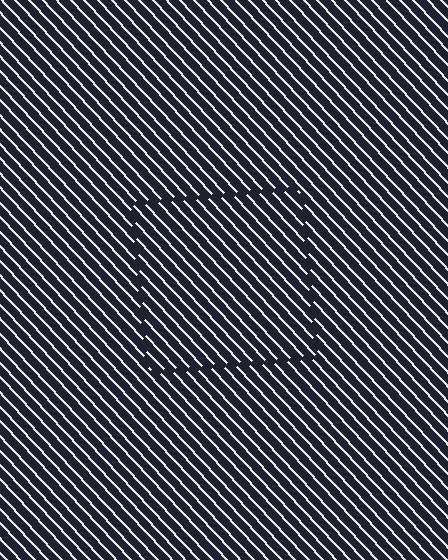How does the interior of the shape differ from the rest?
The interior of the shape contains the same grating, shifted by half a period — the contour is defined by the phase discontinuity where line-ends from the inner and outer gratings abut.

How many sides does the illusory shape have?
4 sides — the line-ends trace a square.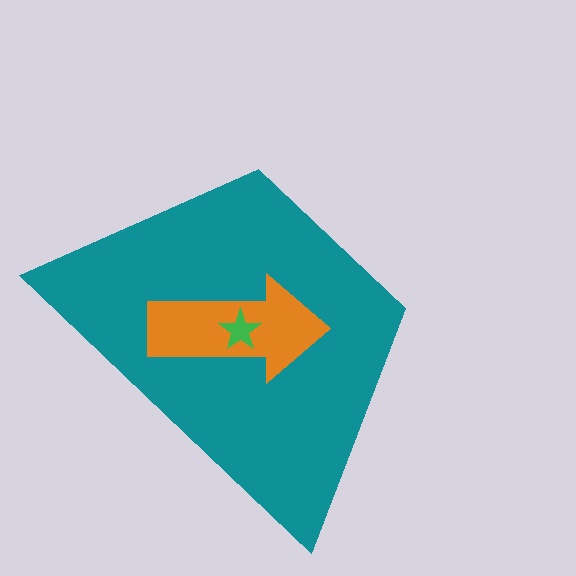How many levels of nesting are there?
3.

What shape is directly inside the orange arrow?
The green star.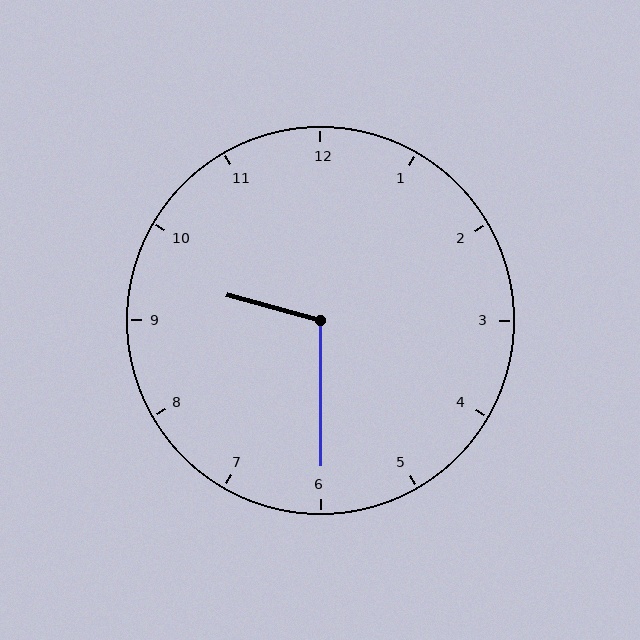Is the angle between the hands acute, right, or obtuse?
It is obtuse.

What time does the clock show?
9:30.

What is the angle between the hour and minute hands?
Approximately 105 degrees.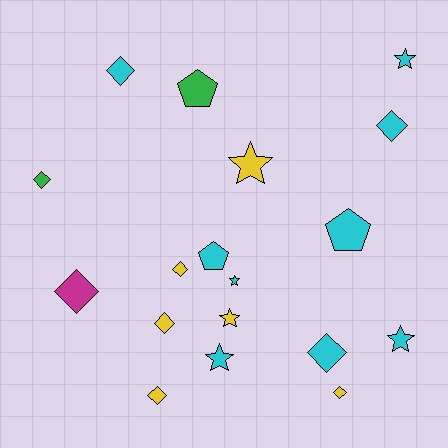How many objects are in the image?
There are 18 objects.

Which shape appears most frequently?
Diamond, with 9 objects.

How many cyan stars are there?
There are 4 cyan stars.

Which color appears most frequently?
Cyan, with 9 objects.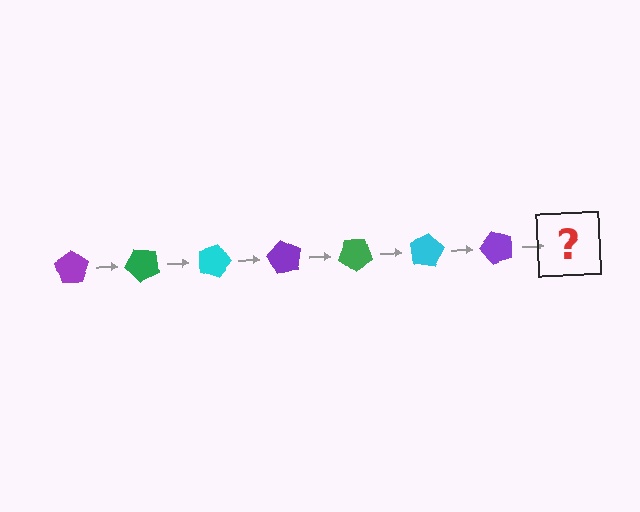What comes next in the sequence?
The next element should be a green pentagon, rotated 315 degrees from the start.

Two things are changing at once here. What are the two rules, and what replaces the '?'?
The two rules are that it rotates 45 degrees each step and the color cycles through purple, green, and cyan. The '?' should be a green pentagon, rotated 315 degrees from the start.